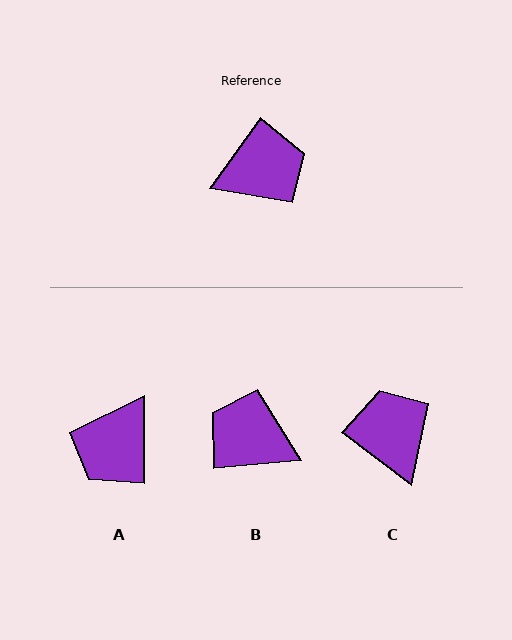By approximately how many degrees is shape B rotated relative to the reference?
Approximately 131 degrees counter-clockwise.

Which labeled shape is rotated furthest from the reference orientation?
A, about 144 degrees away.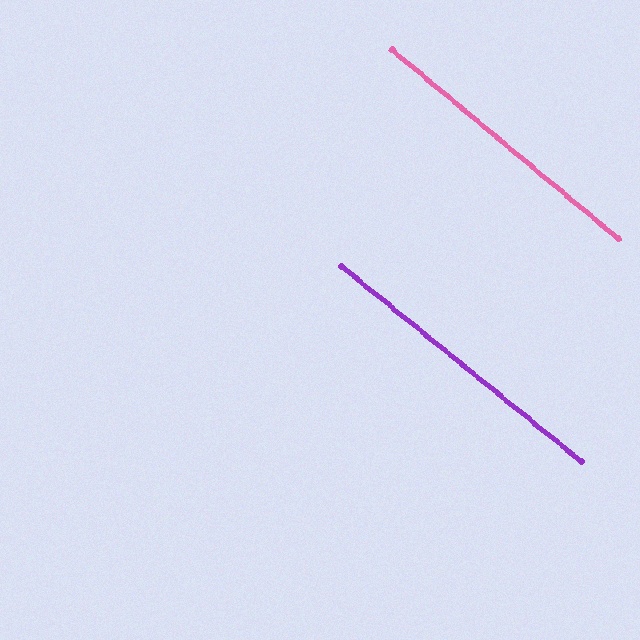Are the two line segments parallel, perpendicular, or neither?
Parallel — their directions differ by only 0.7°.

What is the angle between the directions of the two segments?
Approximately 1 degree.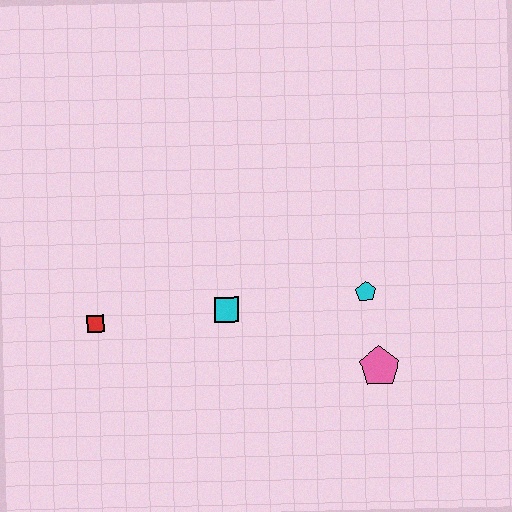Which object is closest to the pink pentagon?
The cyan pentagon is closest to the pink pentagon.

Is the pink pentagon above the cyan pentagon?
No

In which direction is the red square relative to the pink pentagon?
The red square is to the left of the pink pentagon.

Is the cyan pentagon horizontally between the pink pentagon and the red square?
Yes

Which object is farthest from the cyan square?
The pink pentagon is farthest from the cyan square.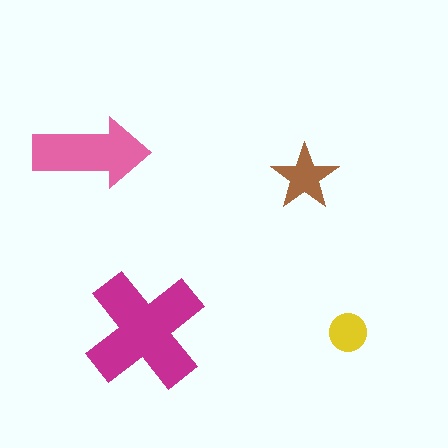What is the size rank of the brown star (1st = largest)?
3rd.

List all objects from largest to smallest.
The magenta cross, the pink arrow, the brown star, the yellow circle.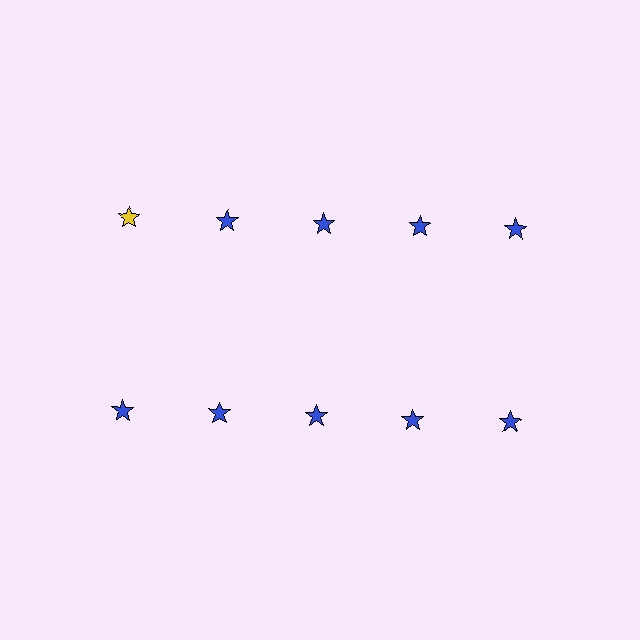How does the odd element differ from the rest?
It has a different color: yellow instead of blue.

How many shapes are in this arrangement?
There are 10 shapes arranged in a grid pattern.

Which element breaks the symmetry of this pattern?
The yellow star in the top row, leftmost column breaks the symmetry. All other shapes are blue stars.